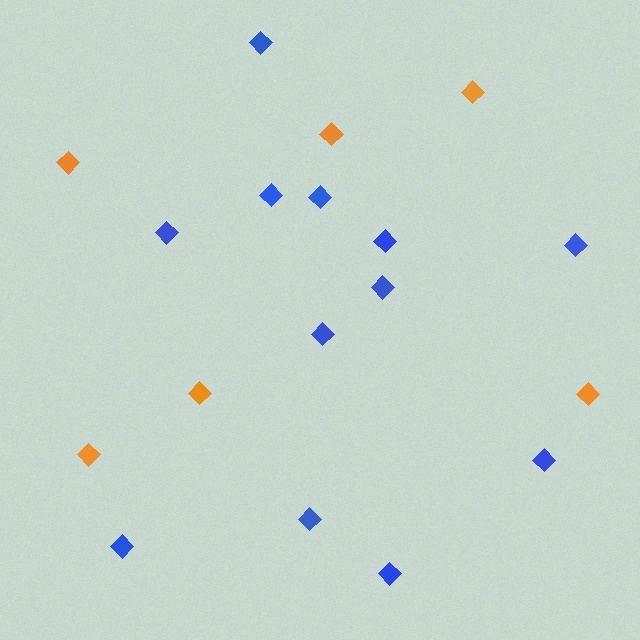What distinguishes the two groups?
There are 2 groups: one group of orange diamonds (6) and one group of blue diamonds (12).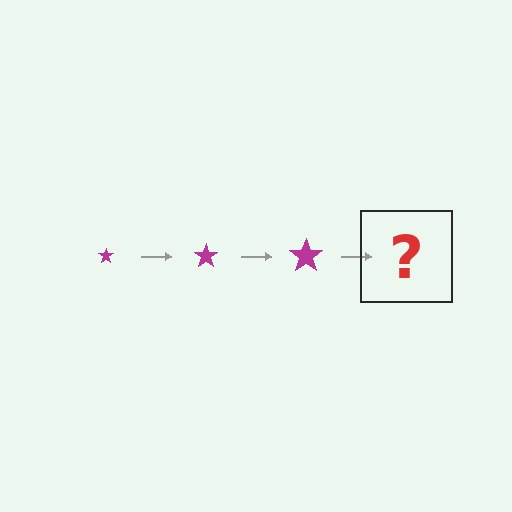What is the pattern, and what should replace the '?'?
The pattern is that the star gets progressively larger each step. The '?' should be a magenta star, larger than the previous one.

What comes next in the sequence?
The next element should be a magenta star, larger than the previous one.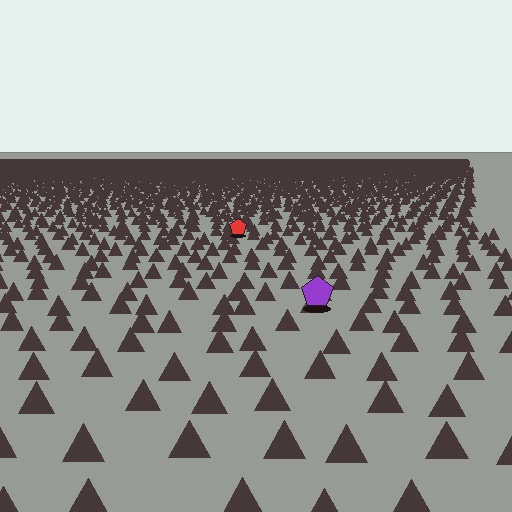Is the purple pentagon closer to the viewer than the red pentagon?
Yes. The purple pentagon is closer — you can tell from the texture gradient: the ground texture is coarser near it.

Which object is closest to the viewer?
The purple pentagon is closest. The texture marks near it are larger and more spread out.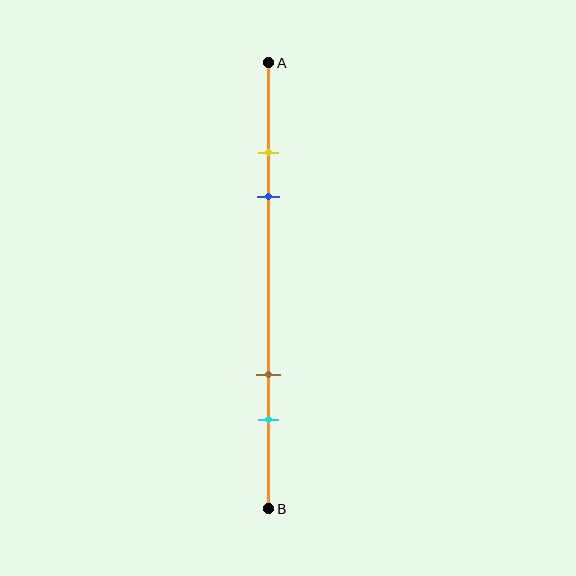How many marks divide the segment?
There are 4 marks dividing the segment.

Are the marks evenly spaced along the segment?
No, the marks are not evenly spaced.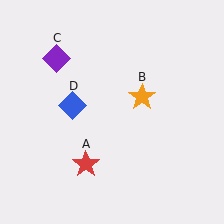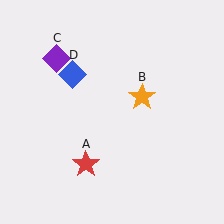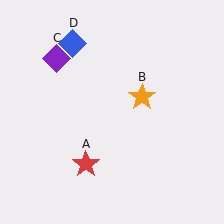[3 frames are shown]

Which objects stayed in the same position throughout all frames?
Red star (object A) and orange star (object B) and purple diamond (object C) remained stationary.